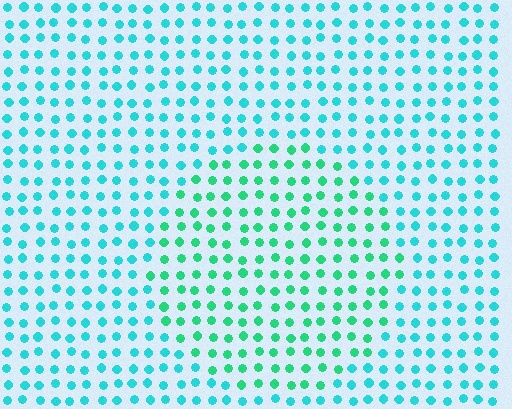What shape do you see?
I see a circle.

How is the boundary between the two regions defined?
The boundary is defined purely by a slight shift in hue (about 30 degrees). Spacing, size, and orientation are identical on both sides.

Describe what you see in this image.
The image is filled with small cyan elements in a uniform arrangement. A circle-shaped region is visible where the elements are tinted to a slightly different hue, forming a subtle color boundary.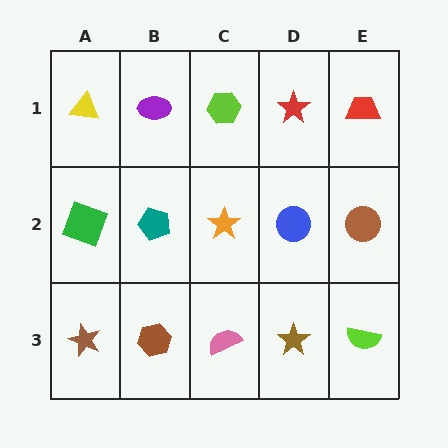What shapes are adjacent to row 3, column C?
An orange star (row 2, column C), a brown hexagon (row 3, column B), a brown star (row 3, column D).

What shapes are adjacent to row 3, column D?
A blue circle (row 2, column D), a pink semicircle (row 3, column C), a lime semicircle (row 3, column E).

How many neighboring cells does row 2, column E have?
3.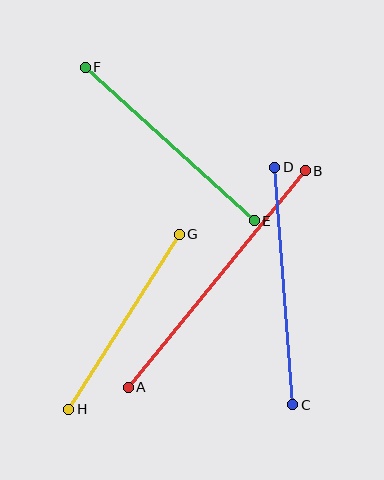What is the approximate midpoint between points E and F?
The midpoint is at approximately (170, 144) pixels.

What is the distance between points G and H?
The distance is approximately 207 pixels.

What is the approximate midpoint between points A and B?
The midpoint is at approximately (217, 279) pixels.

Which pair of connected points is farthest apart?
Points A and B are farthest apart.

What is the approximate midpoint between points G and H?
The midpoint is at approximately (124, 322) pixels.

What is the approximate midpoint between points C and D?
The midpoint is at approximately (284, 286) pixels.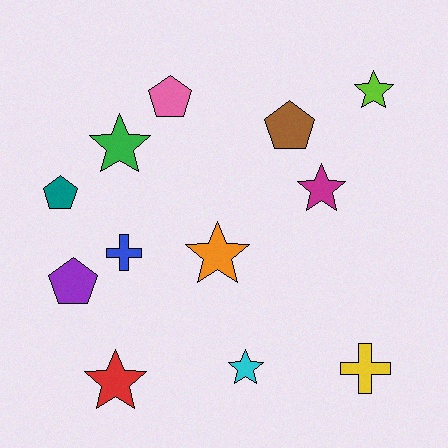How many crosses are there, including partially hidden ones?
There are 2 crosses.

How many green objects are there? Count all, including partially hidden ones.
There is 1 green object.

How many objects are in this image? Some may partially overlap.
There are 12 objects.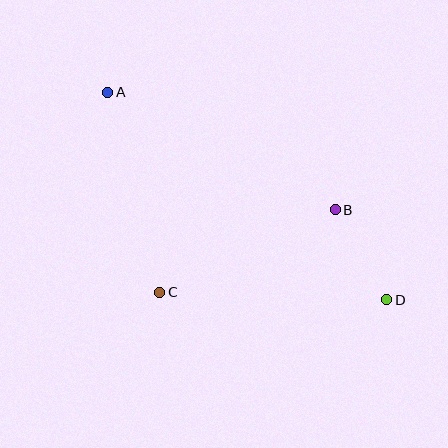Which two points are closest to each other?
Points B and D are closest to each other.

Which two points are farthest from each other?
Points A and D are farthest from each other.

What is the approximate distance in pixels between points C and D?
The distance between C and D is approximately 227 pixels.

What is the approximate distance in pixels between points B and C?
The distance between B and C is approximately 194 pixels.